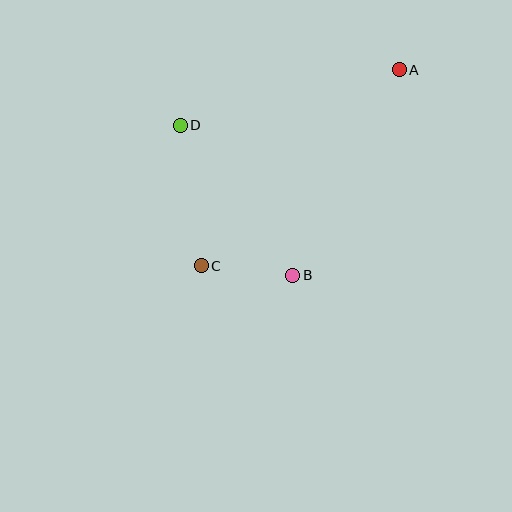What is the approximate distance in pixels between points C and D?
The distance between C and D is approximately 142 pixels.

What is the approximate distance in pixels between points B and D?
The distance between B and D is approximately 188 pixels.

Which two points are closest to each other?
Points B and C are closest to each other.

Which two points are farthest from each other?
Points A and C are farthest from each other.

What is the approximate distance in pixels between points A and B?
The distance between A and B is approximately 232 pixels.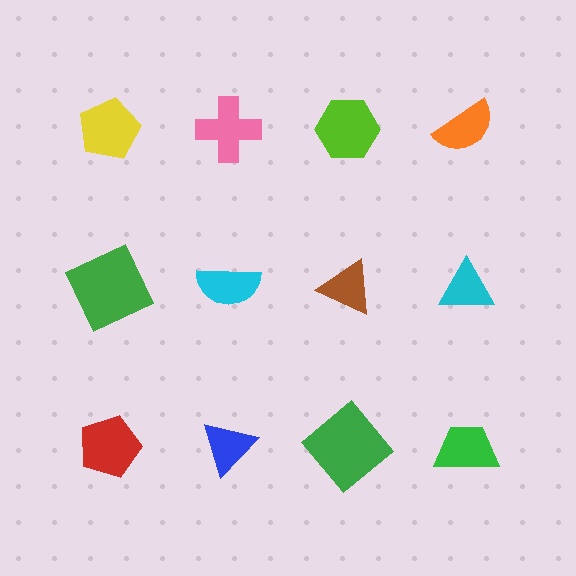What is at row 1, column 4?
An orange semicircle.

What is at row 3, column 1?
A red pentagon.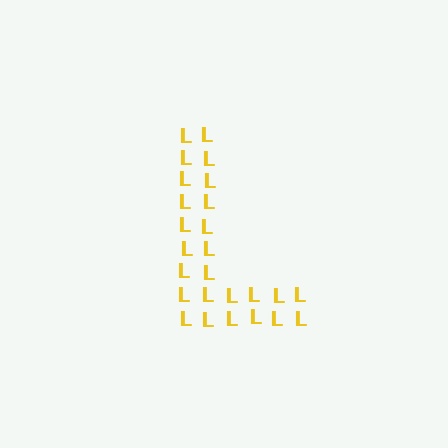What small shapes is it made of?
It is made of small letter L's.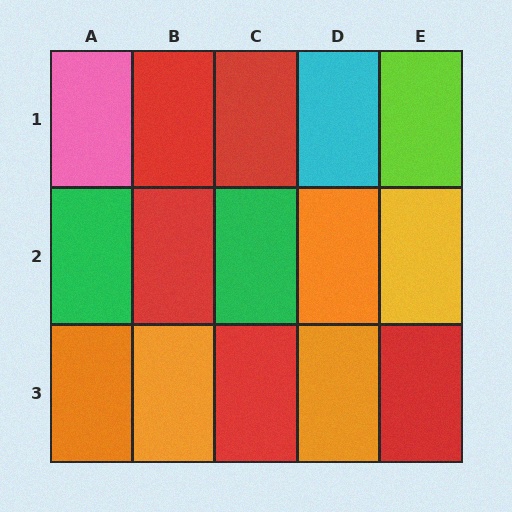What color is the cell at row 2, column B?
Red.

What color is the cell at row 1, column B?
Red.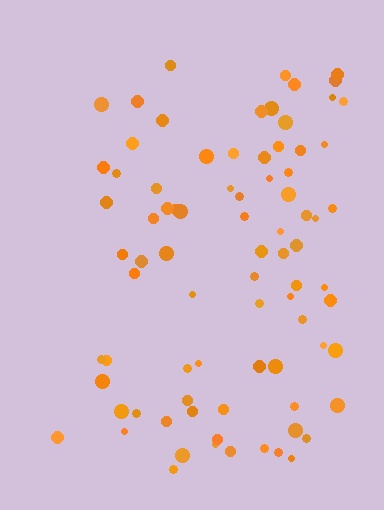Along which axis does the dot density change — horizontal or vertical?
Horizontal.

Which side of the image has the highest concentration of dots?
The right.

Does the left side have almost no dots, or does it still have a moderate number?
Still a moderate number, just noticeably fewer than the right.